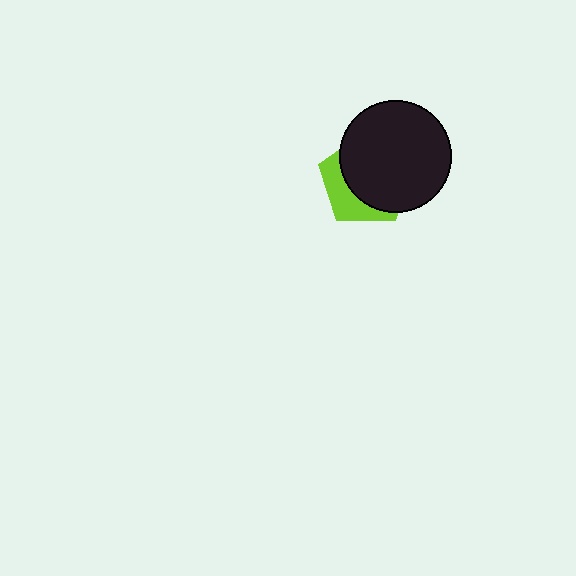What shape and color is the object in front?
The object in front is a black circle.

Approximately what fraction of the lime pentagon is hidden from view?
Roughly 67% of the lime pentagon is hidden behind the black circle.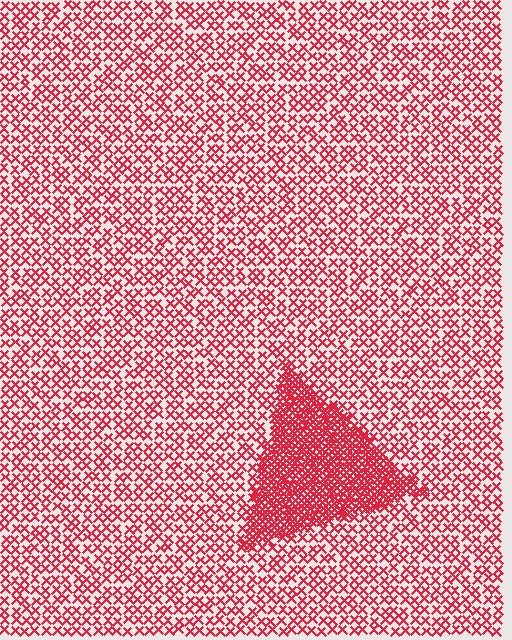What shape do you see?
I see a triangle.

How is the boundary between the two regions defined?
The boundary is defined by a change in element density (approximately 2.9x ratio). All elements are the same color, size, and shape.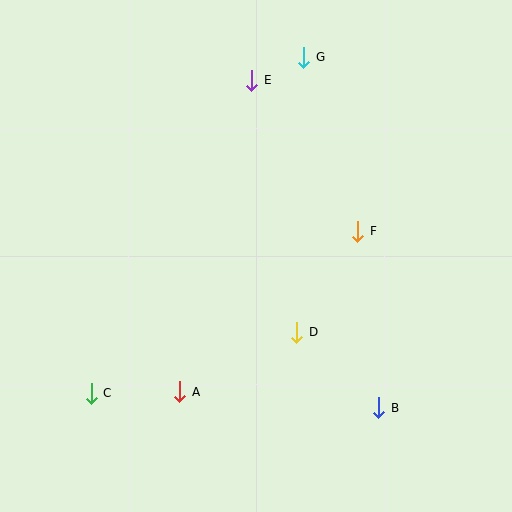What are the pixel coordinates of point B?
Point B is at (379, 408).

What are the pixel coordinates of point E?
Point E is at (252, 80).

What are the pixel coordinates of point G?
Point G is at (304, 57).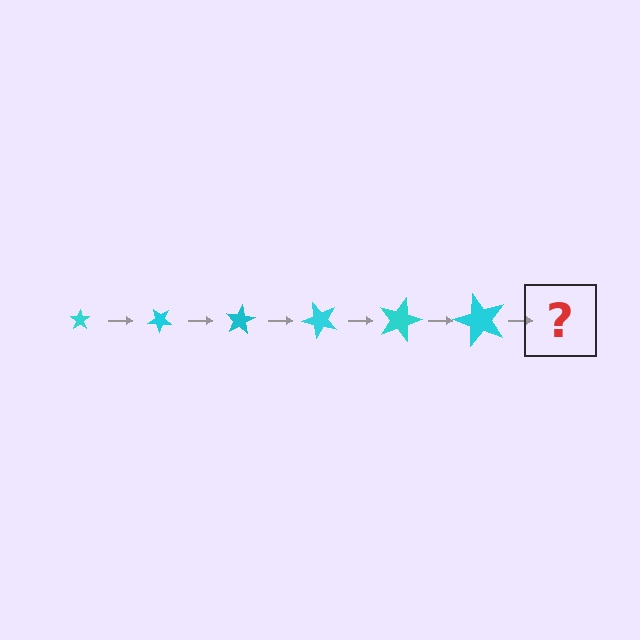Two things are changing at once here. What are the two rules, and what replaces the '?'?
The two rules are that the star grows larger each step and it rotates 40 degrees each step. The '?' should be a star, larger than the previous one and rotated 240 degrees from the start.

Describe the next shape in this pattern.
It should be a star, larger than the previous one and rotated 240 degrees from the start.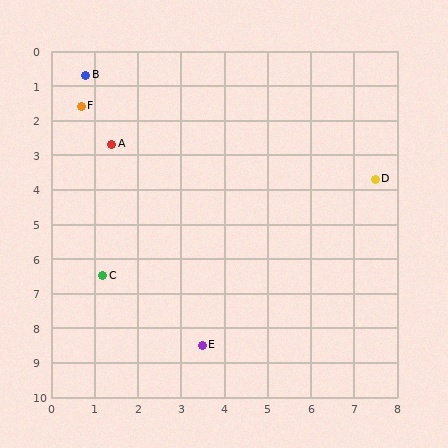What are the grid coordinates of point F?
Point F is at approximately (0.7, 1.6).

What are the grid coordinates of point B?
Point B is at approximately (0.8, 0.7).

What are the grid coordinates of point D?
Point D is at approximately (7.5, 3.7).